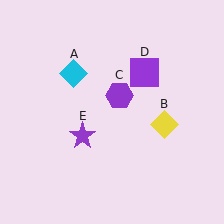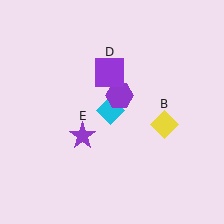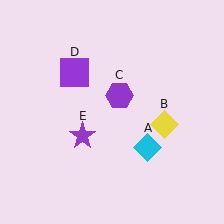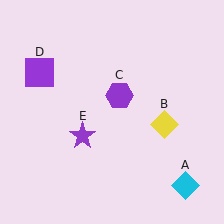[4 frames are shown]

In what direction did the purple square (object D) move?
The purple square (object D) moved left.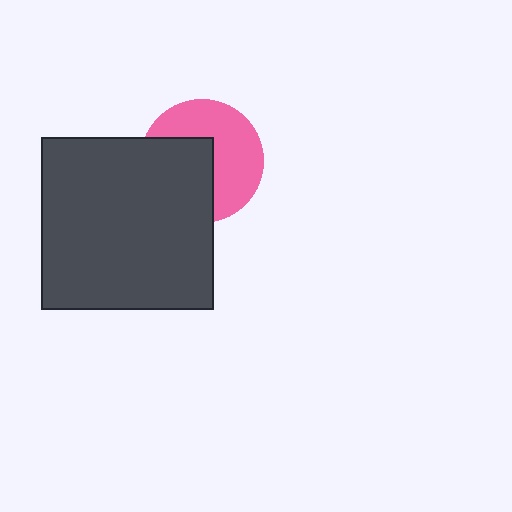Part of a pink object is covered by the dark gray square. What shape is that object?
It is a circle.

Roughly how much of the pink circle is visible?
About half of it is visible (roughly 55%).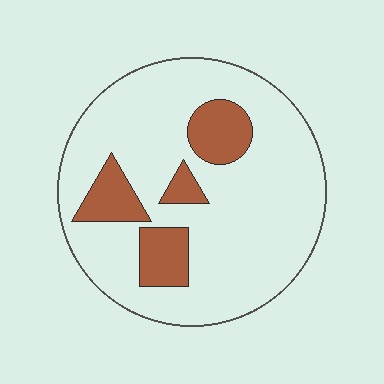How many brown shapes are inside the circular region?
4.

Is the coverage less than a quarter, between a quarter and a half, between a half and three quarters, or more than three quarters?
Less than a quarter.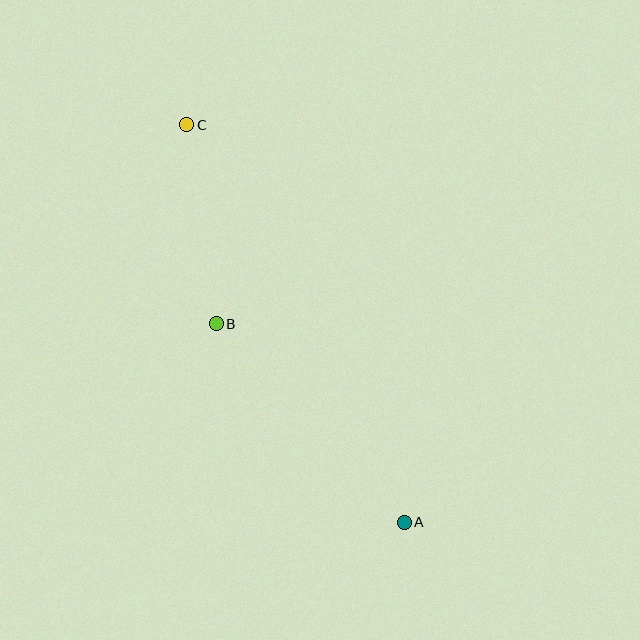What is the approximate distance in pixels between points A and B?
The distance between A and B is approximately 274 pixels.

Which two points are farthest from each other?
Points A and C are farthest from each other.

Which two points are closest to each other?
Points B and C are closest to each other.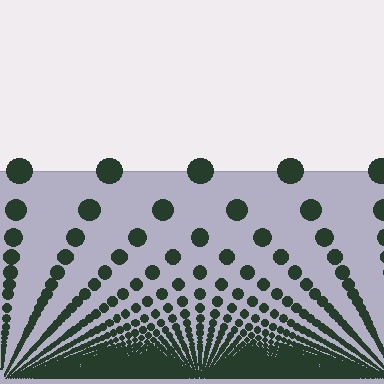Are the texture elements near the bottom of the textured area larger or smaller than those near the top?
Smaller. The gradient is inverted — elements near the bottom are smaller and denser.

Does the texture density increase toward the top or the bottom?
Density increases toward the bottom.